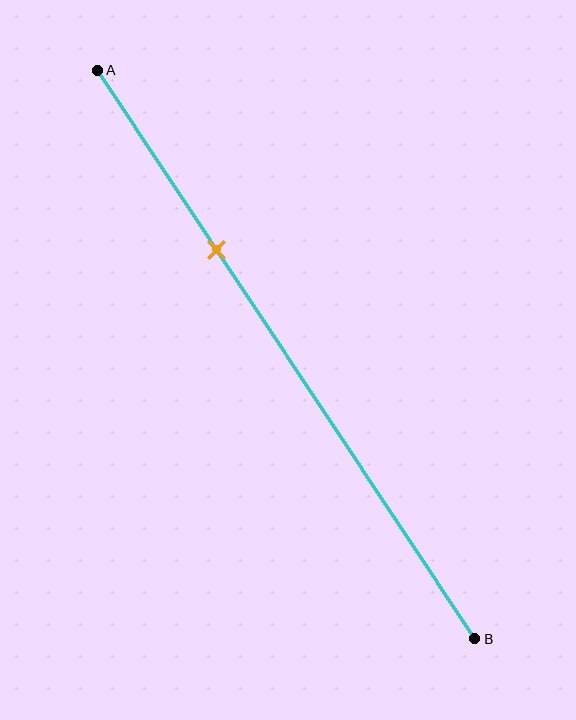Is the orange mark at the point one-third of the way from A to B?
Yes, the mark is approximately at the one-third point.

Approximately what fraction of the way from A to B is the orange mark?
The orange mark is approximately 30% of the way from A to B.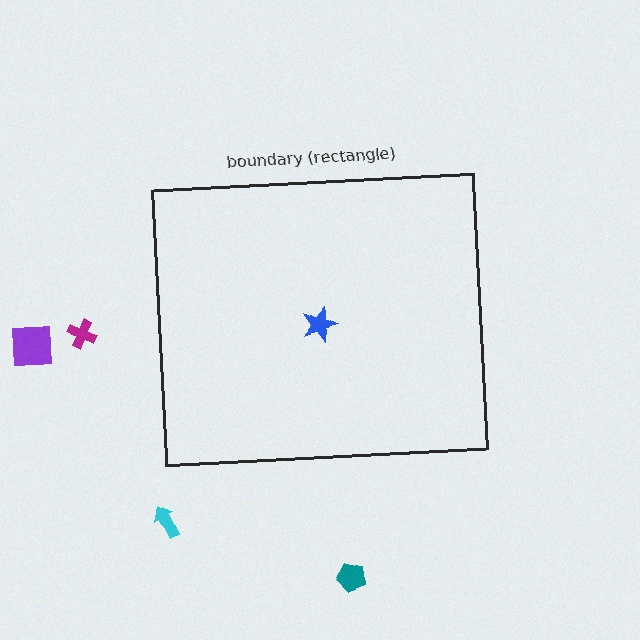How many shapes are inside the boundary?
1 inside, 4 outside.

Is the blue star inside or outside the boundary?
Inside.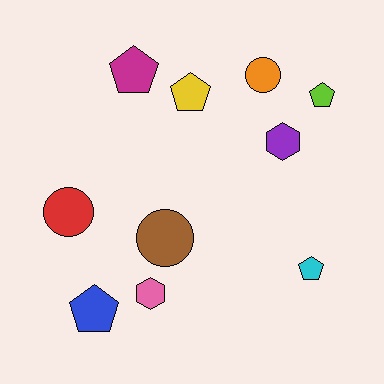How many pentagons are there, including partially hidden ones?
There are 5 pentagons.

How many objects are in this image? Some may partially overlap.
There are 10 objects.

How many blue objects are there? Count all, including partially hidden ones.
There is 1 blue object.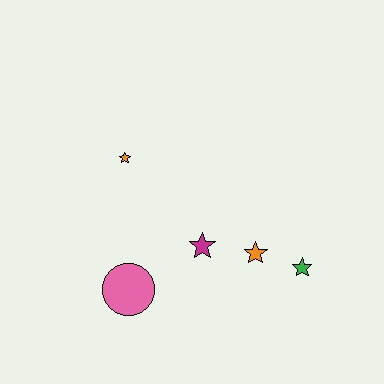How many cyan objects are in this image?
There are no cyan objects.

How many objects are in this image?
There are 5 objects.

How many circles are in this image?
There is 1 circle.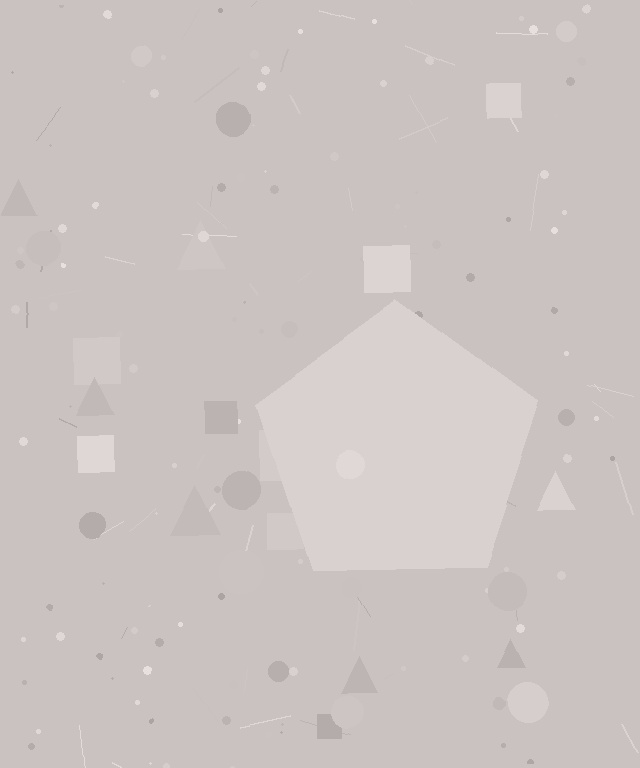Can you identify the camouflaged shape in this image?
The camouflaged shape is a pentagon.